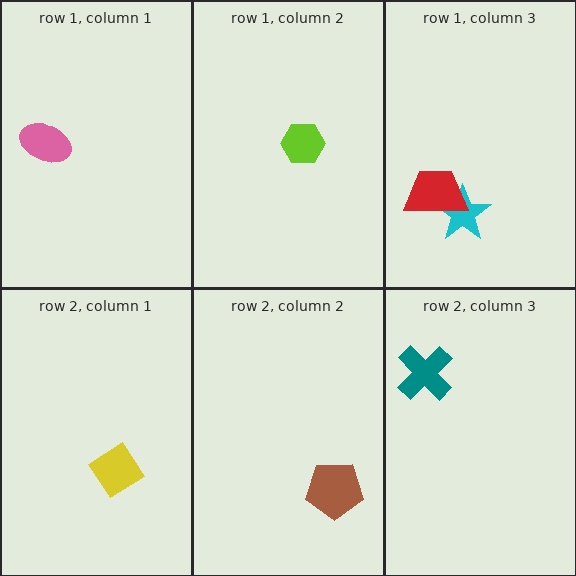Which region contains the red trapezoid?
The row 1, column 3 region.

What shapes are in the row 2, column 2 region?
The brown pentagon.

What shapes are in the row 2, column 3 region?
The teal cross.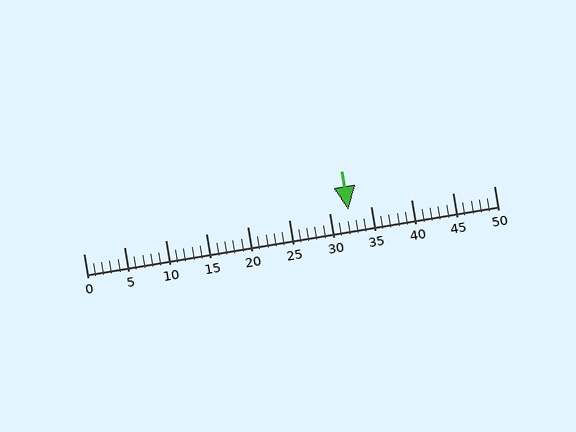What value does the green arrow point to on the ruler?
The green arrow points to approximately 32.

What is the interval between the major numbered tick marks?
The major tick marks are spaced 5 units apart.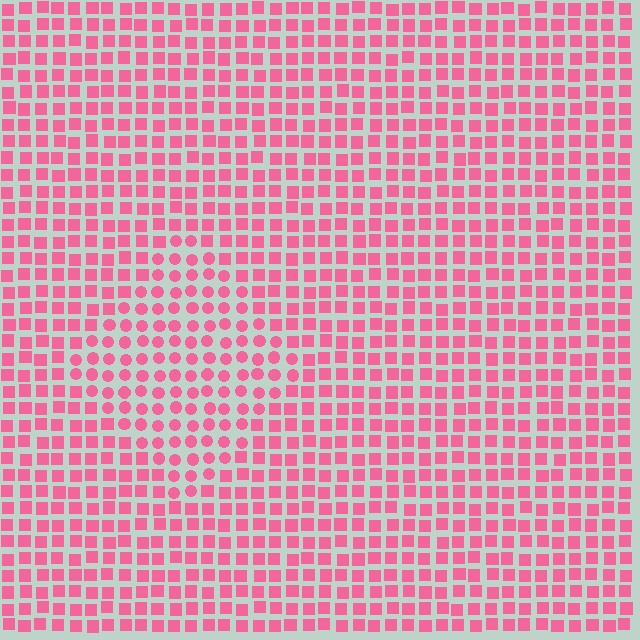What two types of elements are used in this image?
The image uses circles inside the diamond region and squares outside it.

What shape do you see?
I see a diamond.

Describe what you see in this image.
The image is filled with small pink elements arranged in a uniform grid. A diamond-shaped region contains circles, while the surrounding area contains squares. The boundary is defined purely by the change in element shape.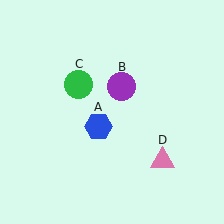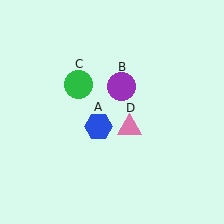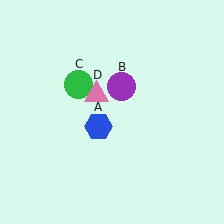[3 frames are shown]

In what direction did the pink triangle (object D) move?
The pink triangle (object D) moved up and to the left.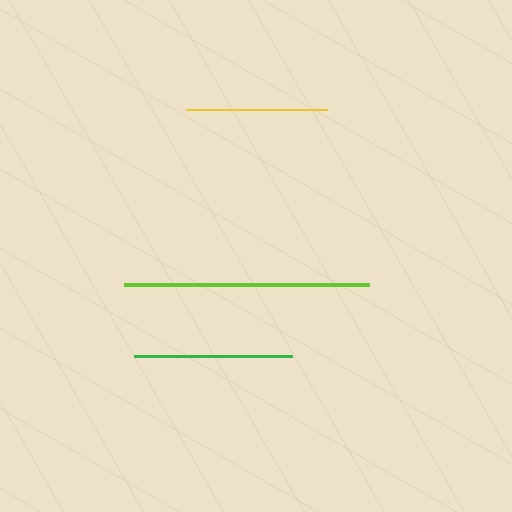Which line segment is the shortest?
The yellow line is the shortest at approximately 141 pixels.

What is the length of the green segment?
The green segment is approximately 158 pixels long.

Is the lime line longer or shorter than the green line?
The lime line is longer than the green line.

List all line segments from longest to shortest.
From longest to shortest: lime, green, yellow.